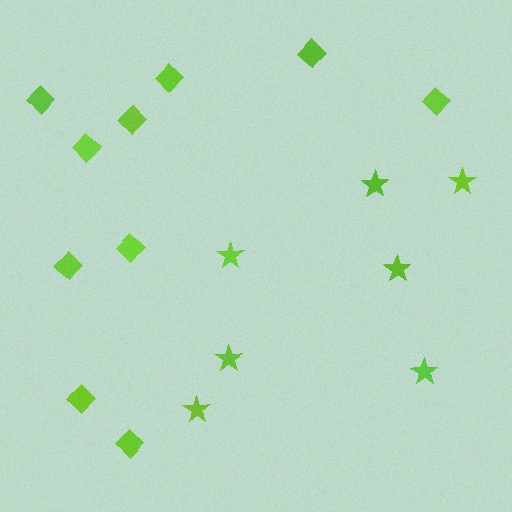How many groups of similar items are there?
There are 2 groups: one group of stars (7) and one group of diamonds (10).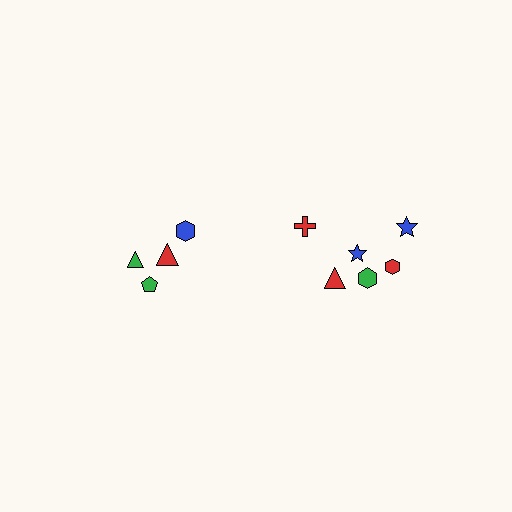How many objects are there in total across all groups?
There are 10 objects.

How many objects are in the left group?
There are 4 objects.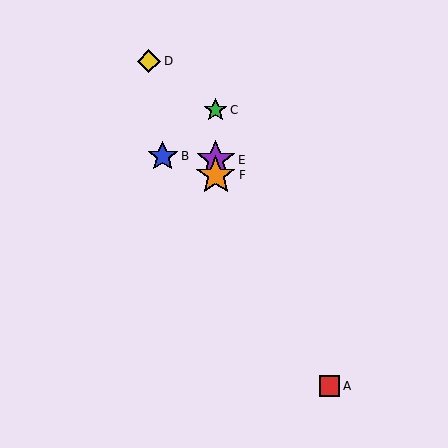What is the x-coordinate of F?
Object F is at x≈216.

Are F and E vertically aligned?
Yes, both are at x≈216.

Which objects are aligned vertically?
Objects C, E, F are aligned vertically.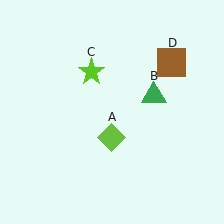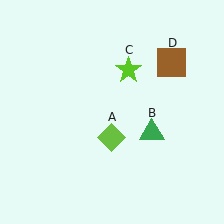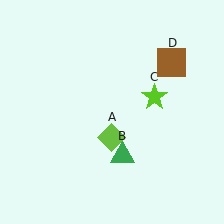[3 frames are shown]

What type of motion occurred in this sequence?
The green triangle (object B), lime star (object C) rotated clockwise around the center of the scene.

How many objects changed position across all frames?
2 objects changed position: green triangle (object B), lime star (object C).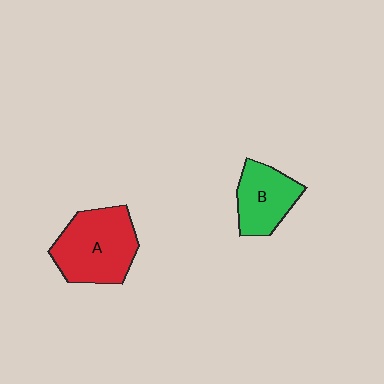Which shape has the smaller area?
Shape B (green).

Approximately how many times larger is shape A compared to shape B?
Approximately 1.5 times.